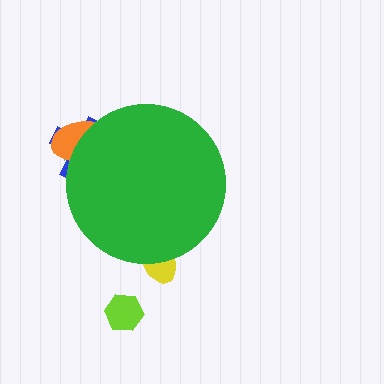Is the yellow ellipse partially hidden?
Yes, the yellow ellipse is partially hidden behind the green circle.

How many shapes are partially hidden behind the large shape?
4 shapes are partially hidden.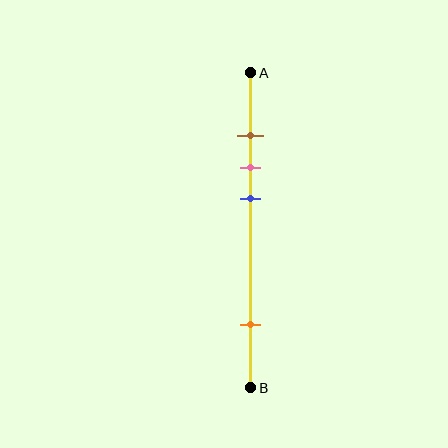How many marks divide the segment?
There are 4 marks dividing the segment.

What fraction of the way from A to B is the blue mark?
The blue mark is approximately 40% (0.4) of the way from A to B.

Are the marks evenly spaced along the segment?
No, the marks are not evenly spaced.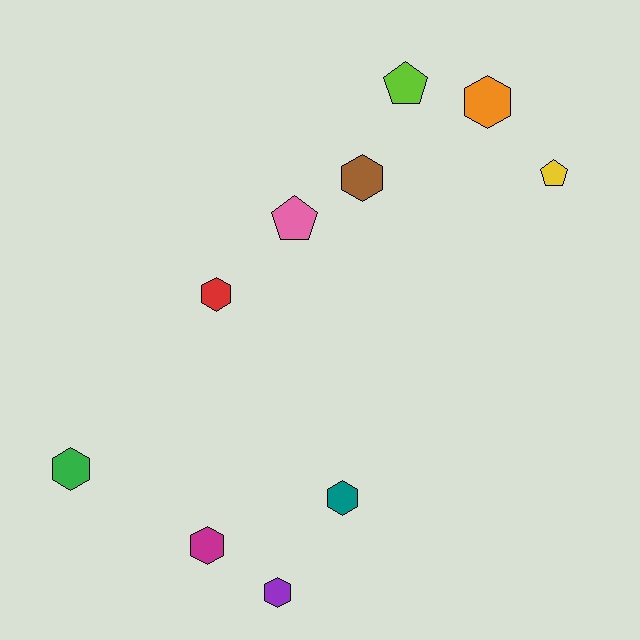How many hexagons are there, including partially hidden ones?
There are 7 hexagons.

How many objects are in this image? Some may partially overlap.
There are 10 objects.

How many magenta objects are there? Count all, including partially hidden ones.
There is 1 magenta object.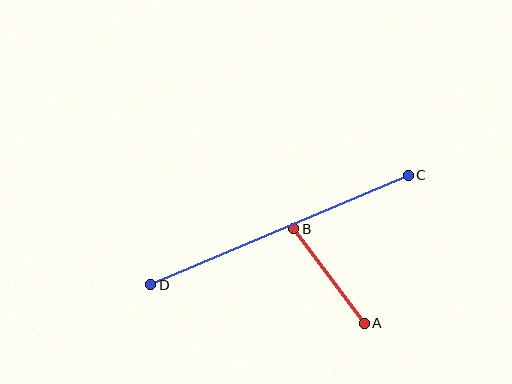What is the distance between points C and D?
The distance is approximately 280 pixels.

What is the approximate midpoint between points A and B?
The midpoint is at approximately (329, 276) pixels.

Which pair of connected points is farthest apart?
Points C and D are farthest apart.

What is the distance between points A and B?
The distance is approximately 118 pixels.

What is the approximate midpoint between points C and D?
The midpoint is at approximately (280, 230) pixels.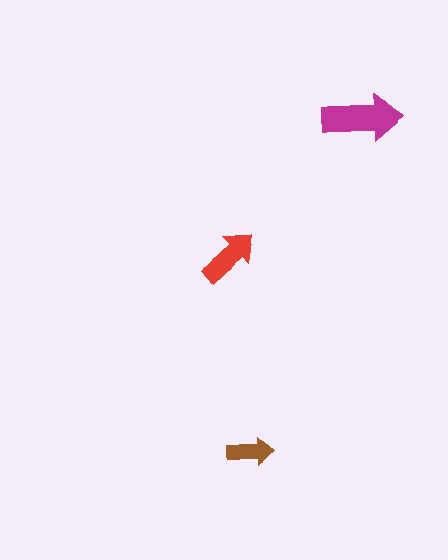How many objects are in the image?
There are 3 objects in the image.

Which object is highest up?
The magenta arrow is topmost.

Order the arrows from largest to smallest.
the magenta one, the red one, the brown one.